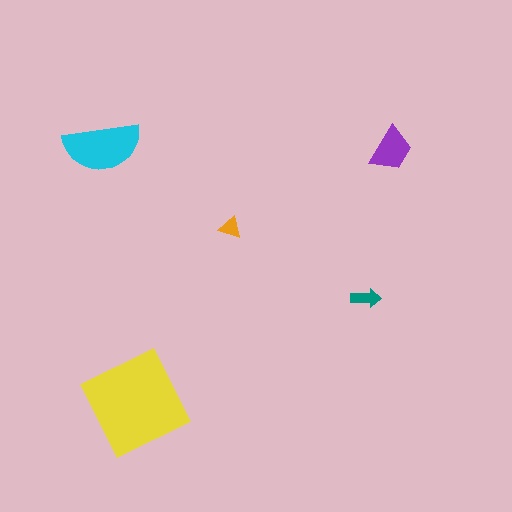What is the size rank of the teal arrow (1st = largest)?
4th.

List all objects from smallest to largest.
The orange triangle, the teal arrow, the purple trapezoid, the cyan semicircle, the yellow diamond.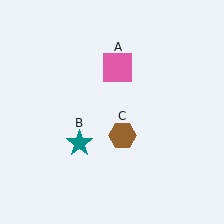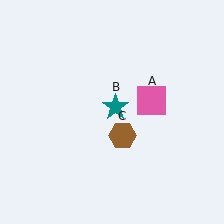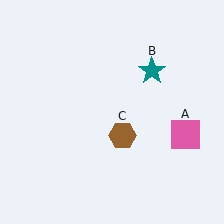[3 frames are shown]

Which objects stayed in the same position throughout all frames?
Brown hexagon (object C) remained stationary.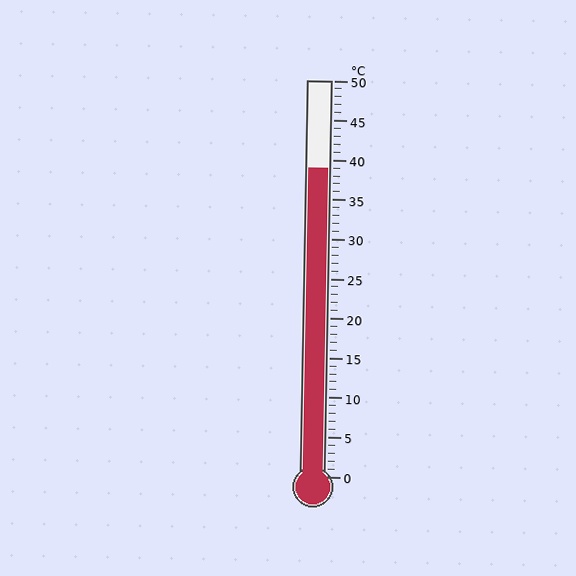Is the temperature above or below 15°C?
The temperature is above 15°C.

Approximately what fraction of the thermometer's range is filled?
The thermometer is filled to approximately 80% of its range.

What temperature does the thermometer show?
The thermometer shows approximately 39°C.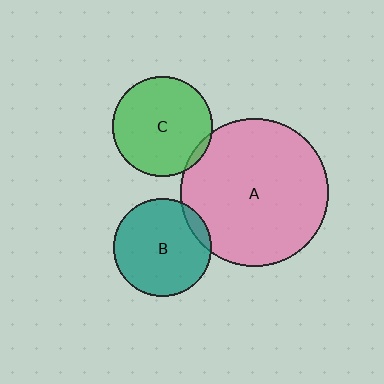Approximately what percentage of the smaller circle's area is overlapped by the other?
Approximately 5%.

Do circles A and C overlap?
Yes.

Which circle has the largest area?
Circle A (pink).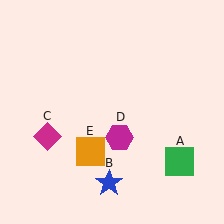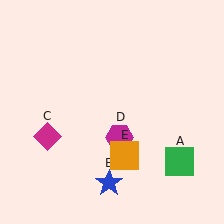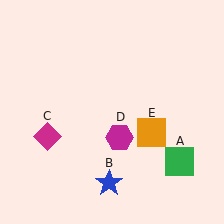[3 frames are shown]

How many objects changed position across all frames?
1 object changed position: orange square (object E).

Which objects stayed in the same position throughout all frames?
Green square (object A) and blue star (object B) and magenta diamond (object C) and magenta hexagon (object D) remained stationary.